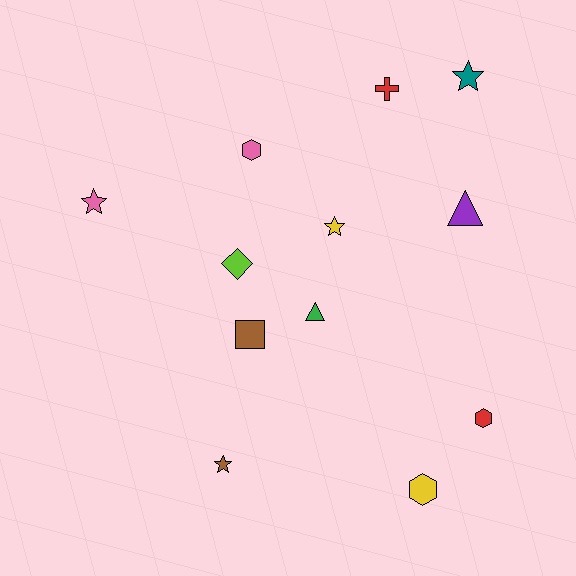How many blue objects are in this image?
There are no blue objects.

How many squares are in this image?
There is 1 square.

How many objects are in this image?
There are 12 objects.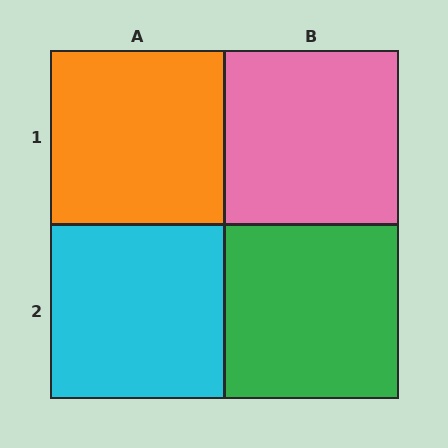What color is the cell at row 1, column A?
Orange.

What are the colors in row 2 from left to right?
Cyan, green.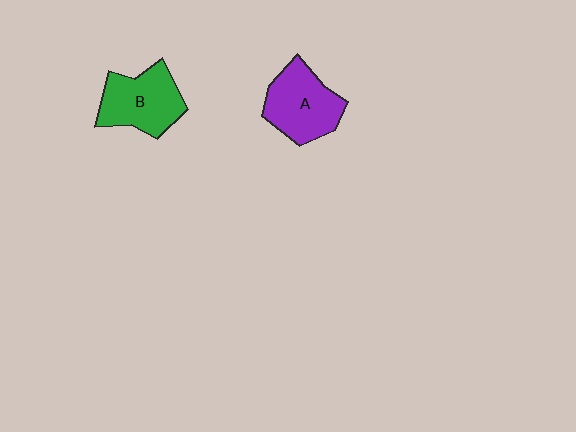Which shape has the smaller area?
Shape B (green).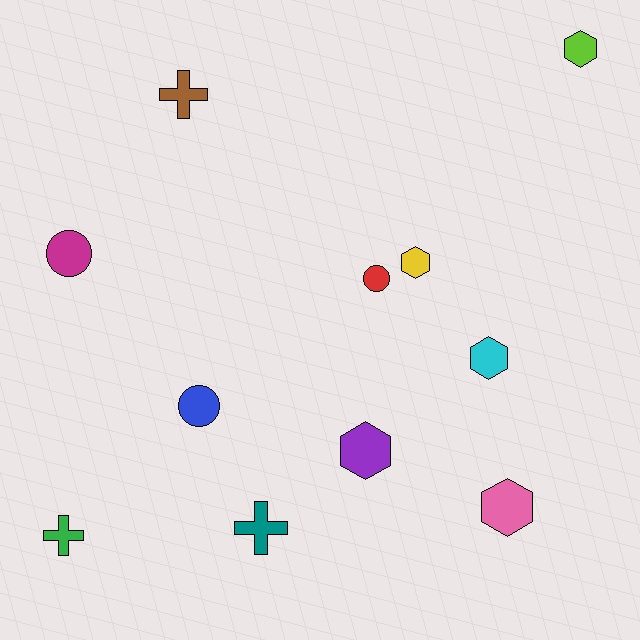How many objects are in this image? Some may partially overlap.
There are 11 objects.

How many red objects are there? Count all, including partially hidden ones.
There is 1 red object.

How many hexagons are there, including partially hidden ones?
There are 5 hexagons.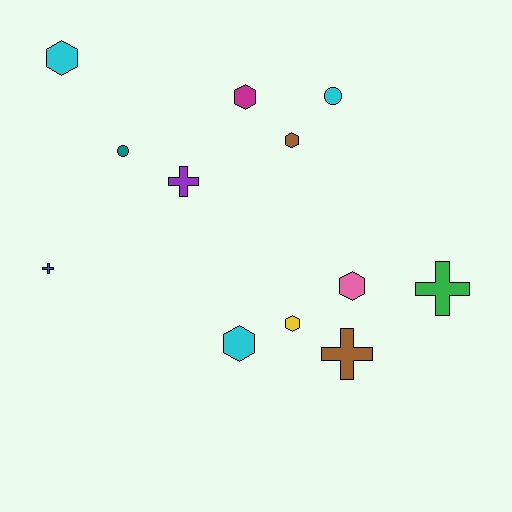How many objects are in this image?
There are 12 objects.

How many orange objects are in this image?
There are no orange objects.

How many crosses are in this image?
There are 4 crosses.